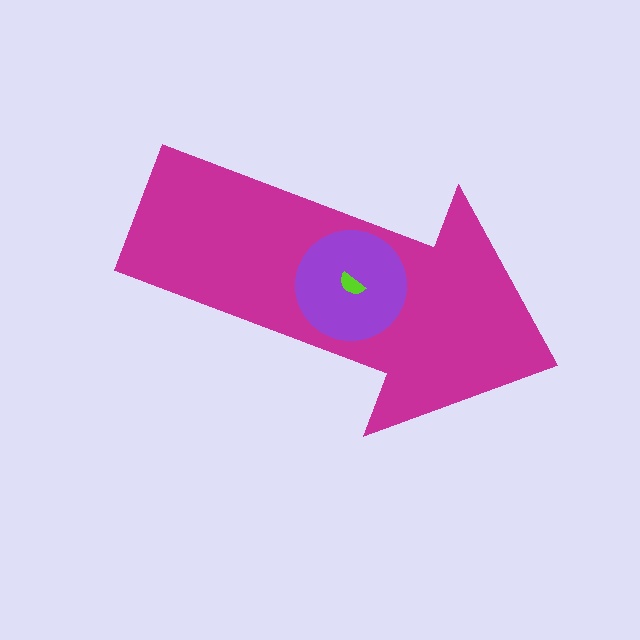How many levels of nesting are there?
3.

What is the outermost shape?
The magenta arrow.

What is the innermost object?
The lime semicircle.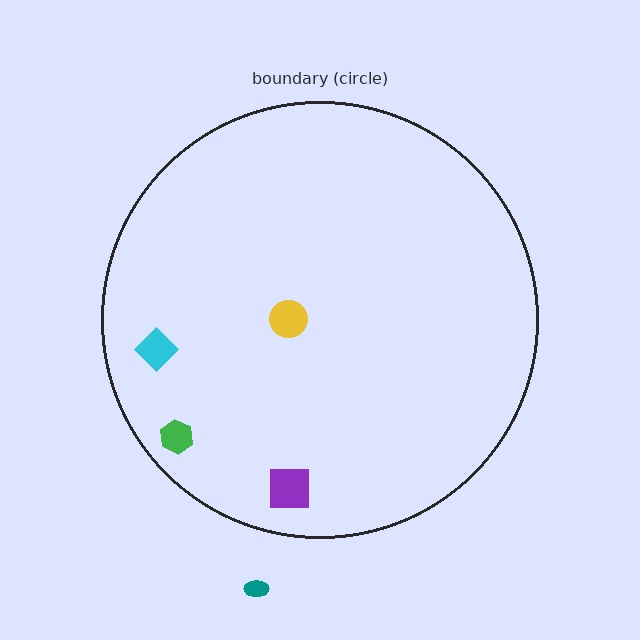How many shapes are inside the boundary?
4 inside, 1 outside.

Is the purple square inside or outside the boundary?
Inside.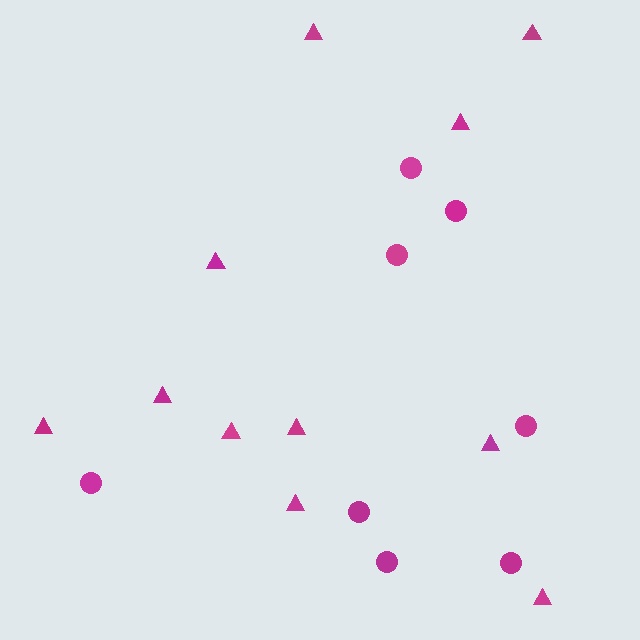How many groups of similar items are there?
There are 2 groups: one group of circles (8) and one group of triangles (11).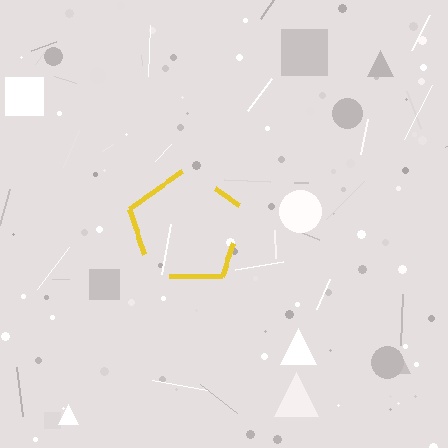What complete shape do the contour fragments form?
The contour fragments form a pentagon.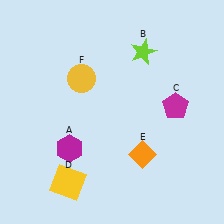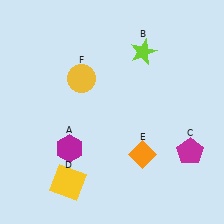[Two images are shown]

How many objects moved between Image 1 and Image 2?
1 object moved between the two images.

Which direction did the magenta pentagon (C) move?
The magenta pentagon (C) moved down.